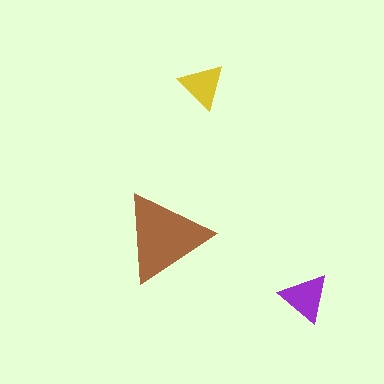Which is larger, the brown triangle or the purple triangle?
The brown one.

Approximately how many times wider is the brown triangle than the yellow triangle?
About 2 times wider.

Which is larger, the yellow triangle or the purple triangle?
The purple one.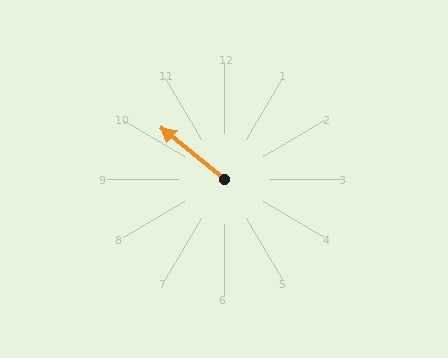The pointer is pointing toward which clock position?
Roughly 10 o'clock.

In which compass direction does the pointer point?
Northwest.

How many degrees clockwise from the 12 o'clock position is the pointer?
Approximately 309 degrees.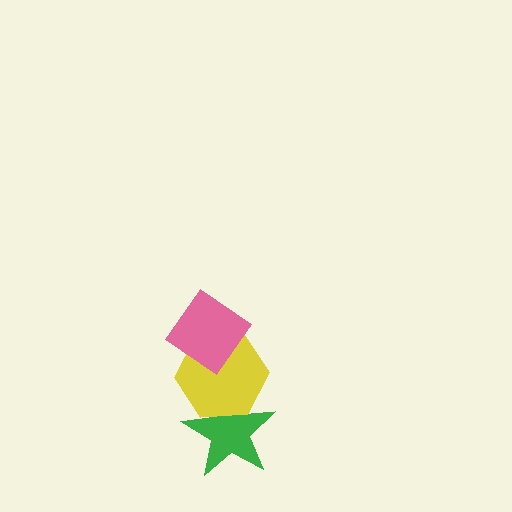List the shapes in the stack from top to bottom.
From top to bottom: the pink diamond, the yellow hexagon, the green star.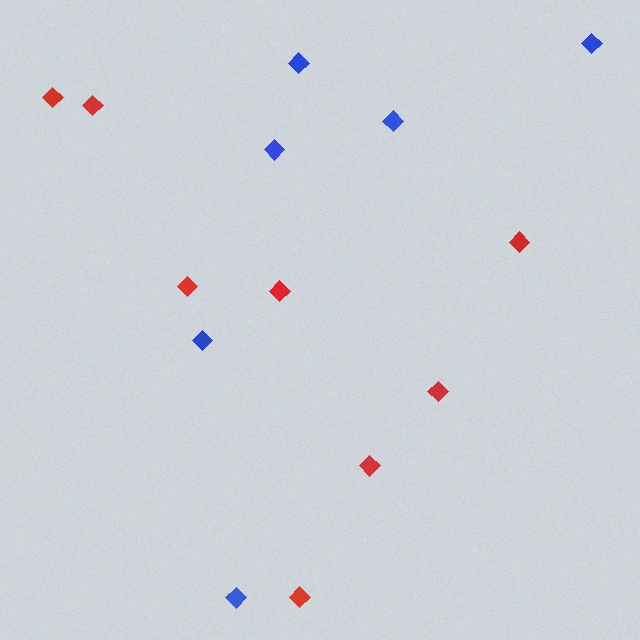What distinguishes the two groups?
There are 2 groups: one group of red diamonds (8) and one group of blue diamonds (6).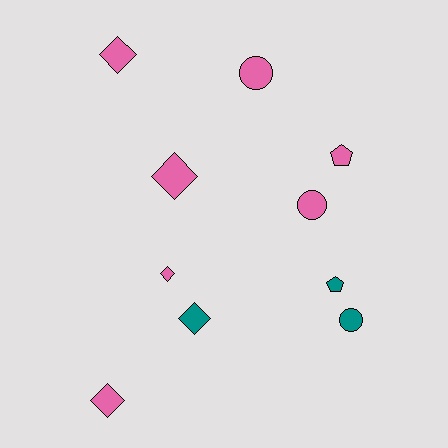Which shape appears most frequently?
Diamond, with 5 objects.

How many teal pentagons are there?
There is 1 teal pentagon.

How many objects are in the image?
There are 10 objects.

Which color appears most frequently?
Pink, with 7 objects.